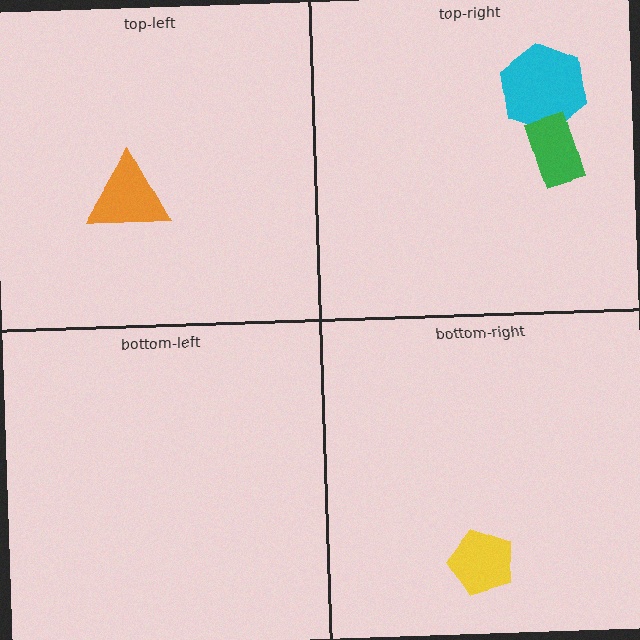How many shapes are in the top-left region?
1.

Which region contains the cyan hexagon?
The top-right region.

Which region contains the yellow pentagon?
The bottom-right region.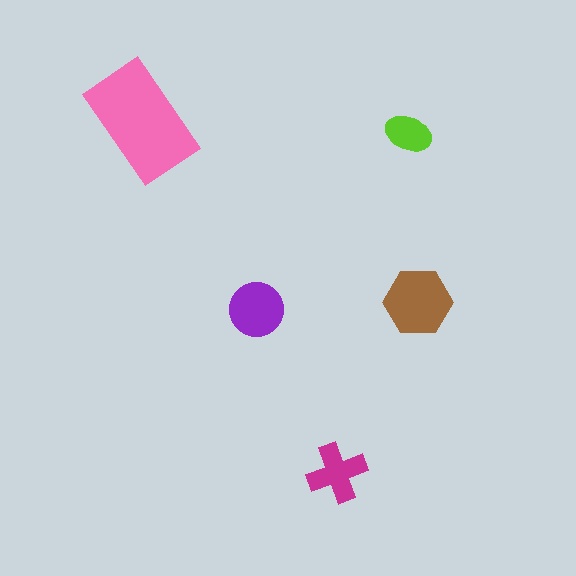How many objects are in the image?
There are 5 objects in the image.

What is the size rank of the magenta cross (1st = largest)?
4th.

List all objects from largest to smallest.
The pink rectangle, the brown hexagon, the purple circle, the magenta cross, the lime ellipse.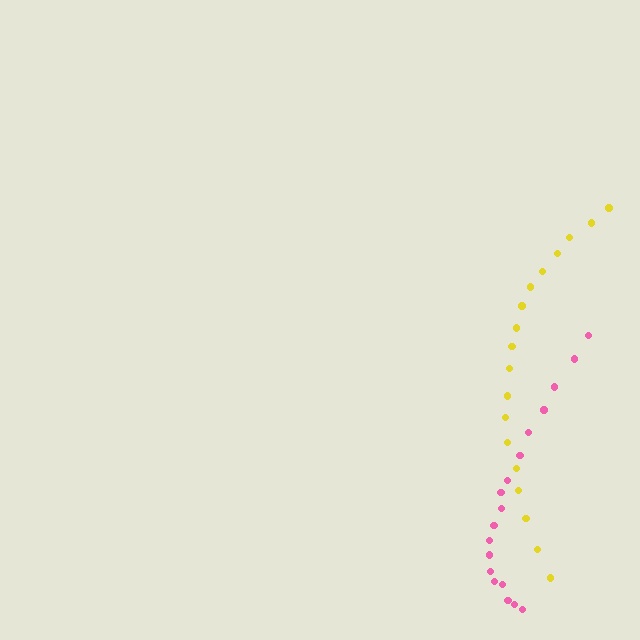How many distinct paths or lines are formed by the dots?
There are 2 distinct paths.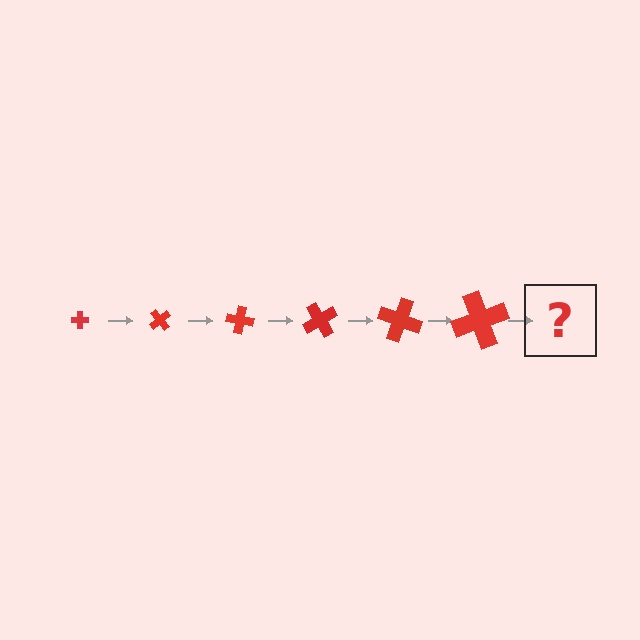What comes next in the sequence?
The next element should be a cross, larger than the previous one and rotated 300 degrees from the start.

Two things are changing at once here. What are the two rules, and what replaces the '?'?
The two rules are that the cross grows larger each step and it rotates 50 degrees each step. The '?' should be a cross, larger than the previous one and rotated 300 degrees from the start.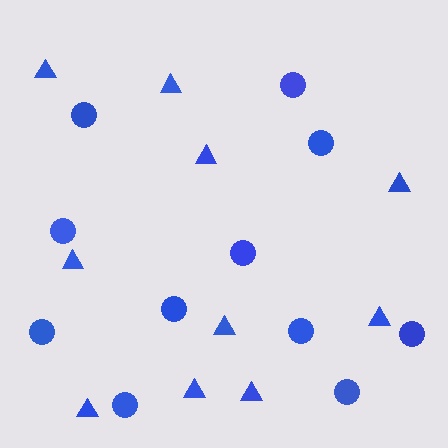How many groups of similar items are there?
There are 2 groups: one group of triangles (10) and one group of circles (11).